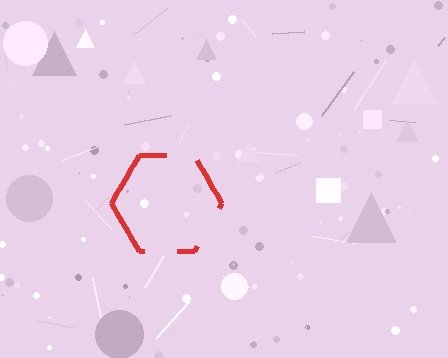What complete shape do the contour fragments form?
The contour fragments form a hexagon.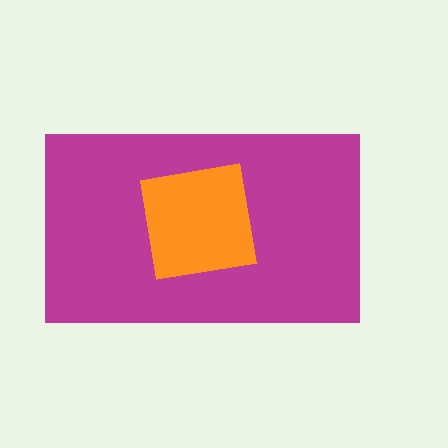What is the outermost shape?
The magenta rectangle.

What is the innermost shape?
The orange square.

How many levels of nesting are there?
2.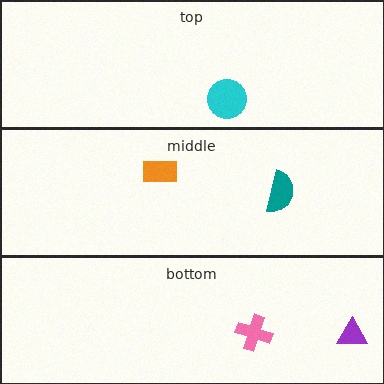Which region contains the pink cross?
The bottom region.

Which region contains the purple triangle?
The bottom region.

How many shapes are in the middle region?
2.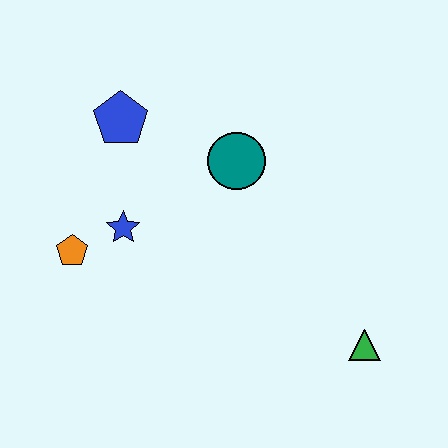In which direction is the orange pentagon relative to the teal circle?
The orange pentagon is to the left of the teal circle.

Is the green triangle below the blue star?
Yes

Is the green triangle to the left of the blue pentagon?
No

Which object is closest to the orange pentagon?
The blue star is closest to the orange pentagon.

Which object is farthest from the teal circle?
The green triangle is farthest from the teal circle.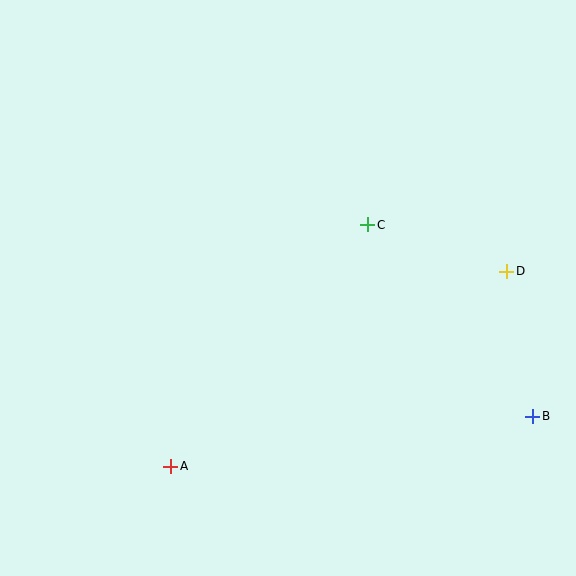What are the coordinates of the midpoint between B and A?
The midpoint between B and A is at (352, 441).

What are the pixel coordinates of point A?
Point A is at (171, 466).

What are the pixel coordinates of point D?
Point D is at (507, 271).